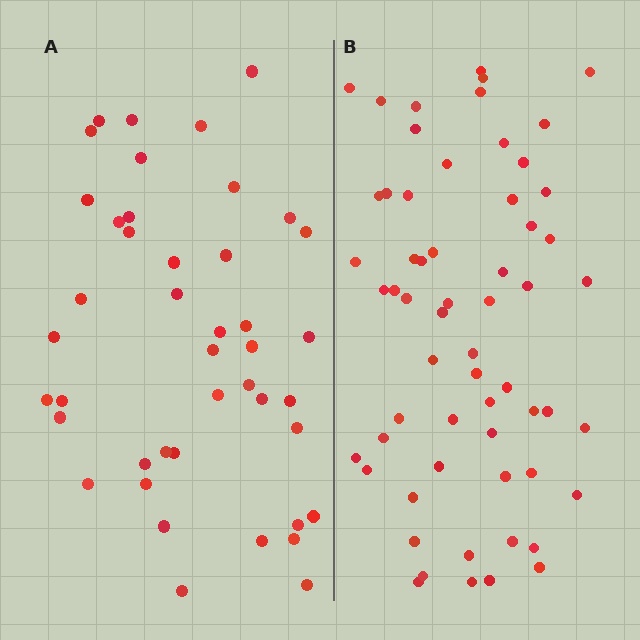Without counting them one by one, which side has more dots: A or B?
Region B (the right region) has more dots.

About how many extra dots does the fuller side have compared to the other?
Region B has approximately 15 more dots than region A.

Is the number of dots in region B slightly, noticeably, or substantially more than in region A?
Region B has noticeably more, but not dramatically so. The ratio is roughly 1.4 to 1.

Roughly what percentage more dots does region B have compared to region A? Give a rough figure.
About 40% more.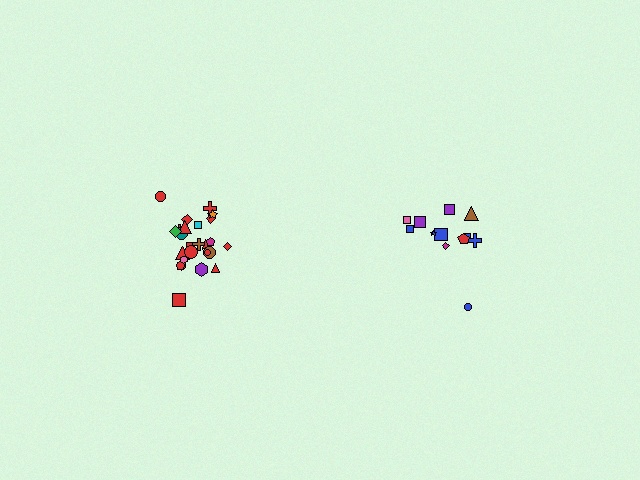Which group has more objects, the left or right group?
The left group.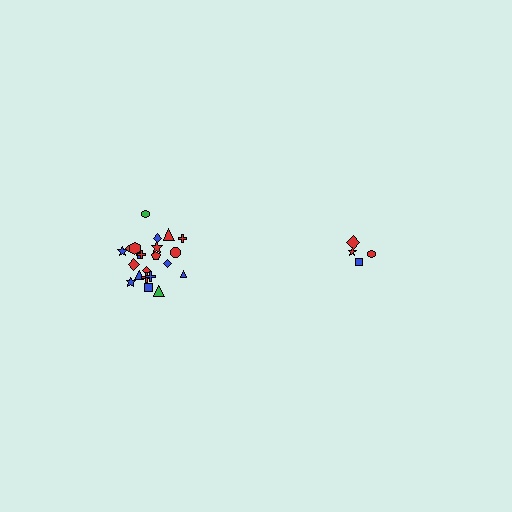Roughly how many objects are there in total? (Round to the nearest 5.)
Roughly 25 objects in total.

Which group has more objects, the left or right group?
The left group.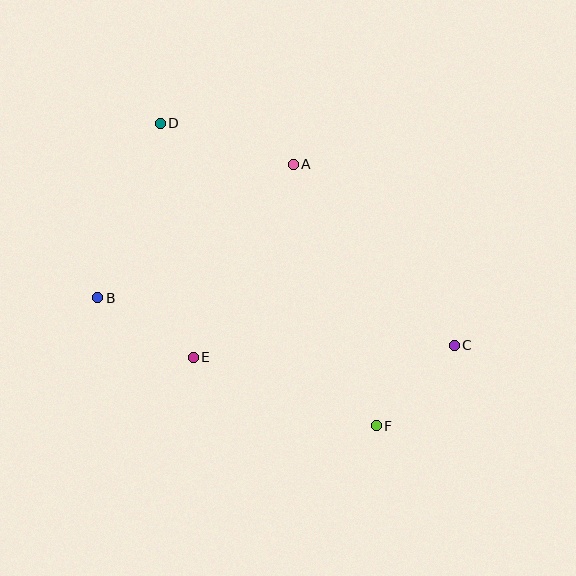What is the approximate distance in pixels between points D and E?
The distance between D and E is approximately 236 pixels.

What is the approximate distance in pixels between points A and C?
The distance between A and C is approximately 242 pixels.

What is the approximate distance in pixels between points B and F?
The distance between B and F is approximately 307 pixels.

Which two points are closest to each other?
Points C and F are closest to each other.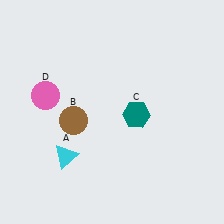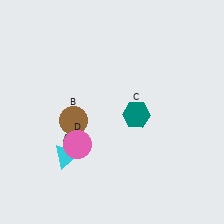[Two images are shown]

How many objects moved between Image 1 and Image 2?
1 object moved between the two images.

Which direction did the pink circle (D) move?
The pink circle (D) moved down.